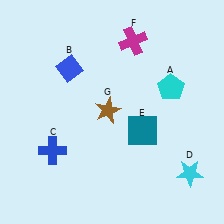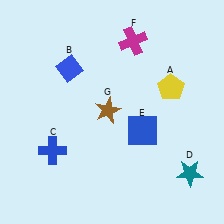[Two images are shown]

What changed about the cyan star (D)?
In Image 1, D is cyan. In Image 2, it changed to teal.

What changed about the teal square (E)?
In Image 1, E is teal. In Image 2, it changed to blue.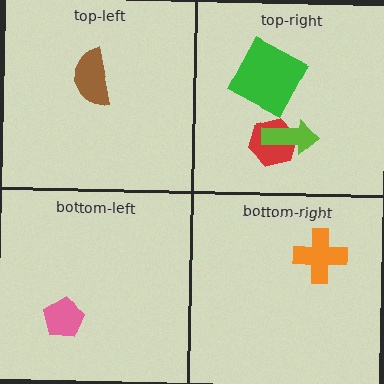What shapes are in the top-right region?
The green square, the red hexagon, the lime arrow.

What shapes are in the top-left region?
The brown semicircle.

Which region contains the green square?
The top-right region.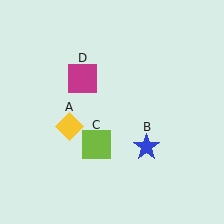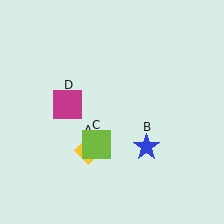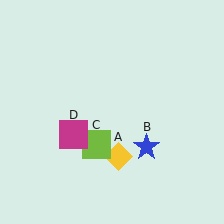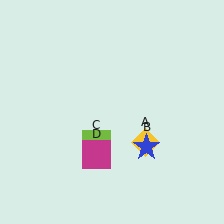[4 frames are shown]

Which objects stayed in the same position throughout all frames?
Blue star (object B) and lime square (object C) remained stationary.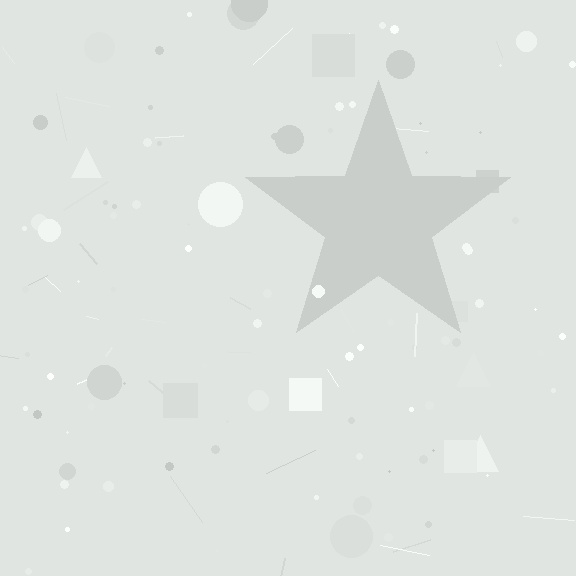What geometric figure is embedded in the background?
A star is embedded in the background.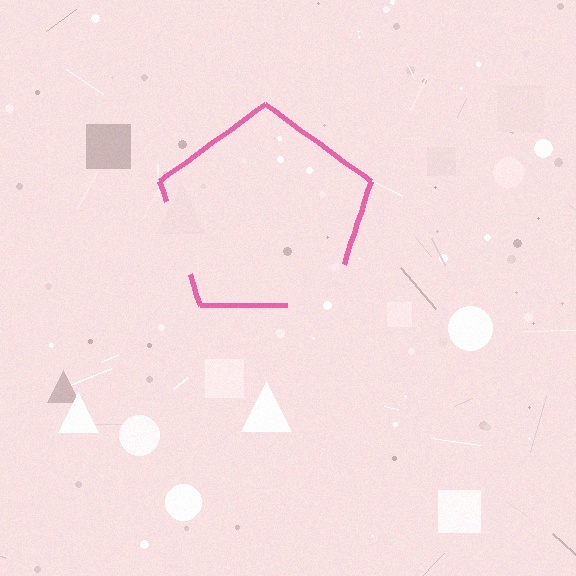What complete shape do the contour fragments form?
The contour fragments form a pentagon.